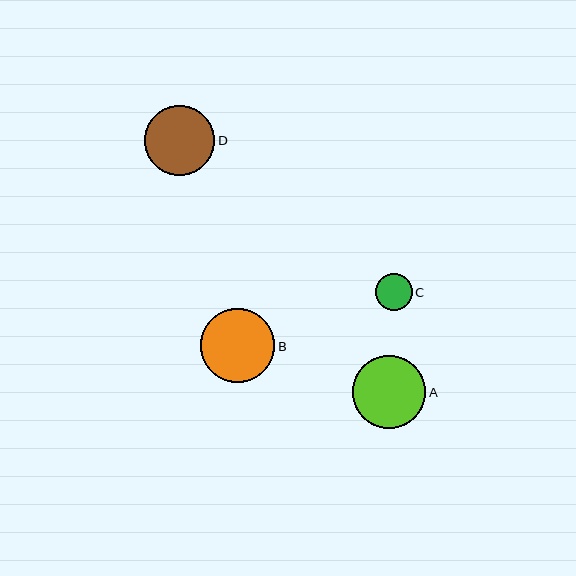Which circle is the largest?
Circle B is the largest with a size of approximately 74 pixels.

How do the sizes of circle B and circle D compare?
Circle B and circle D are approximately the same size.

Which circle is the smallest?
Circle C is the smallest with a size of approximately 37 pixels.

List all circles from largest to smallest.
From largest to smallest: B, A, D, C.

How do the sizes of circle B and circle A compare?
Circle B and circle A are approximately the same size.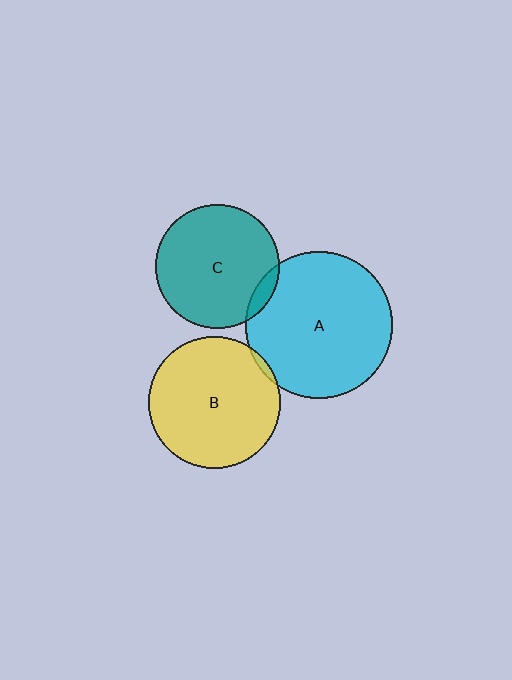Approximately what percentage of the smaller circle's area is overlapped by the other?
Approximately 5%.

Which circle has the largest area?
Circle A (cyan).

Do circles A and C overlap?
Yes.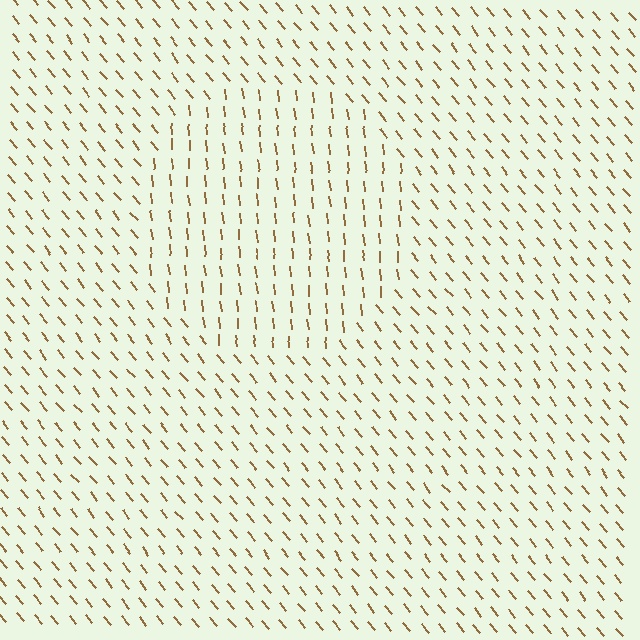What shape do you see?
I see a circle.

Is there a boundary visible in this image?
Yes, there is a texture boundary formed by a change in line orientation.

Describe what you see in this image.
The image is filled with small brown line segments. A circle region in the image has lines oriented differently from the surrounding lines, creating a visible texture boundary.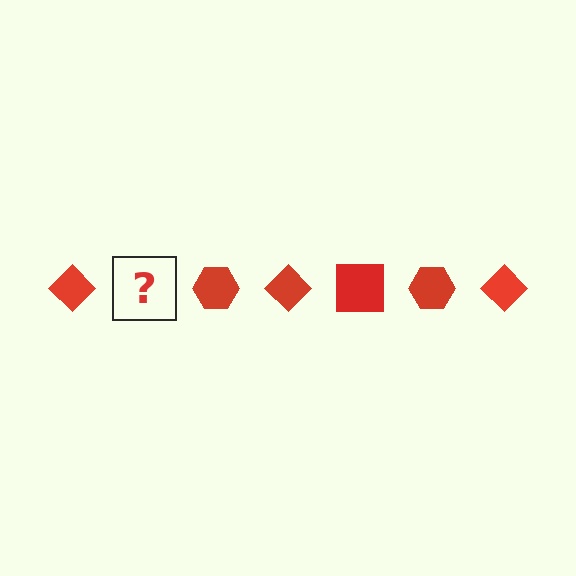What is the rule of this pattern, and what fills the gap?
The rule is that the pattern cycles through diamond, square, hexagon shapes in red. The gap should be filled with a red square.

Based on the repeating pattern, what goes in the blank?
The blank should be a red square.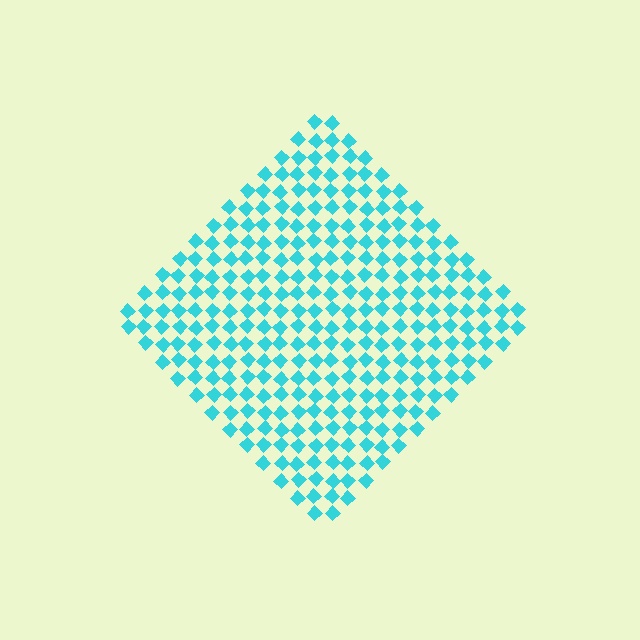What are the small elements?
The small elements are diamonds.